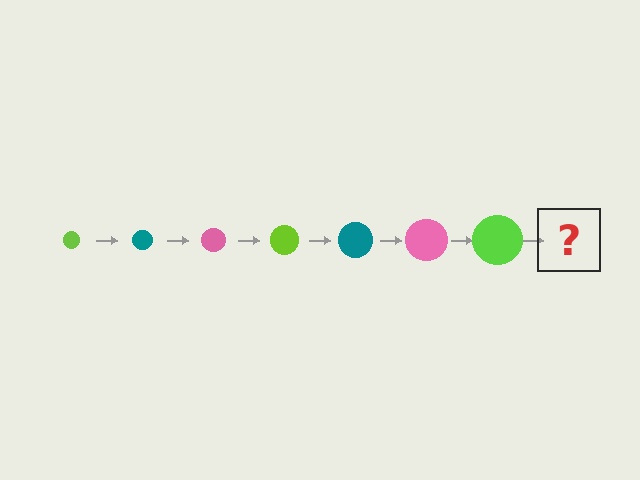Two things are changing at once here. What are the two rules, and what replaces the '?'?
The two rules are that the circle grows larger each step and the color cycles through lime, teal, and pink. The '?' should be a teal circle, larger than the previous one.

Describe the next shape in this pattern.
It should be a teal circle, larger than the previous one.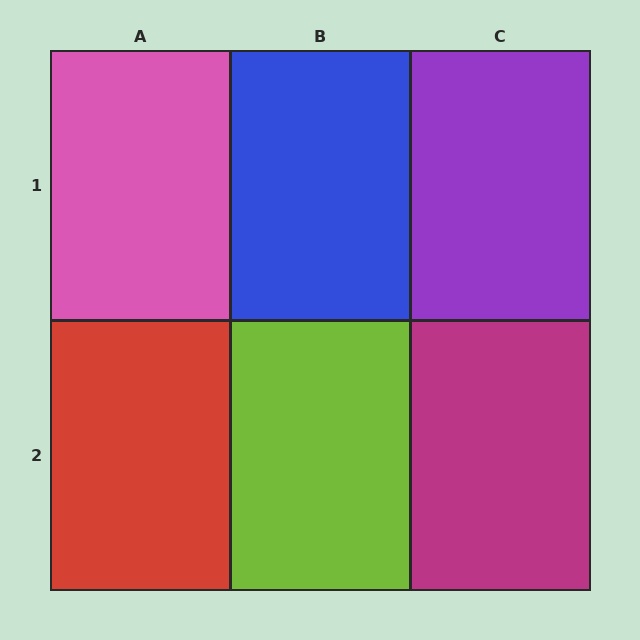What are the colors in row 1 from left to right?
Pink, blue, purple.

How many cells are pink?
1 cell is pink.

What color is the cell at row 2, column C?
Magenta.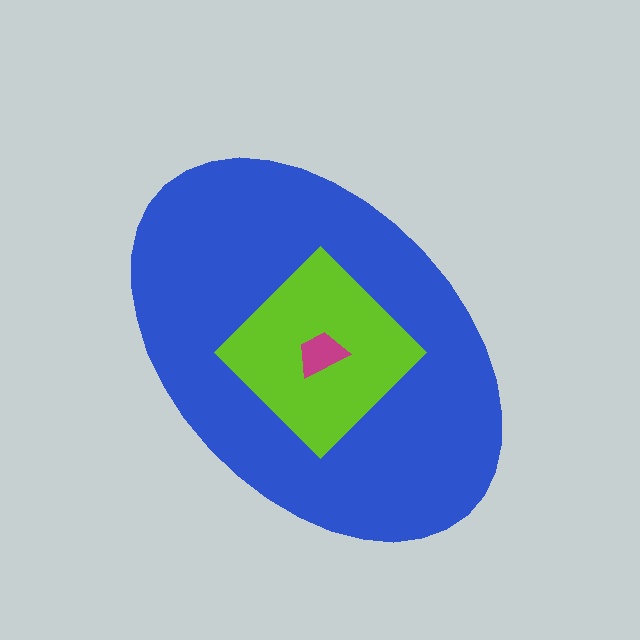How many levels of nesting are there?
3.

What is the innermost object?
The magenta trapezoid.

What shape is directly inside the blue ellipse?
The lime diamond.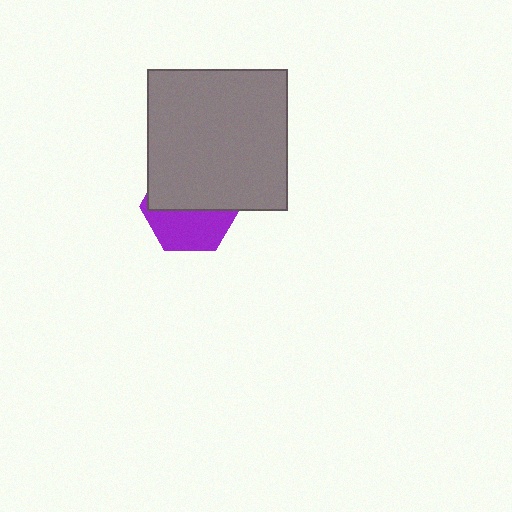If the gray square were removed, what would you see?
You would see the complete purple hexagon.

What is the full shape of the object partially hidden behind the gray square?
The partially hidden object is a purple hexagon.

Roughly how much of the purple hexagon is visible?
A small part of it is visible (roughly 44%).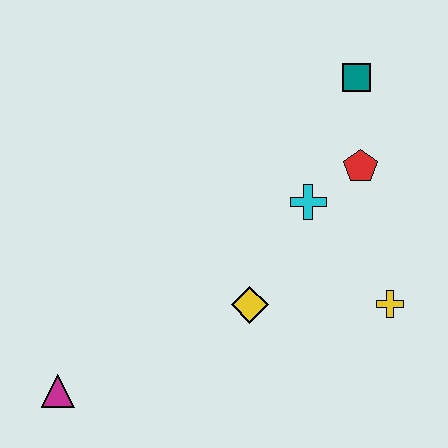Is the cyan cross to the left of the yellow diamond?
No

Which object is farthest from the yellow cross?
The magenta triangle is farthest from the yellow cross.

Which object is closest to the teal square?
The red pentagon is closest to the teal square.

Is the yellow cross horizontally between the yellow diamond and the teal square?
No